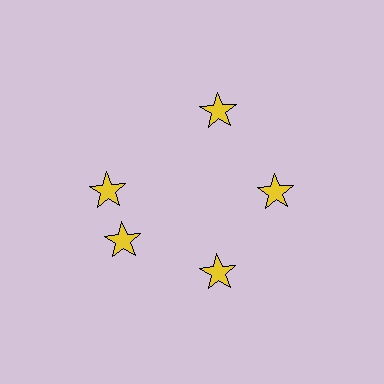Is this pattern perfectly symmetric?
No. The 5 yellow stars are arranged in a ring, but one element near the 10 o'clock position is rotated out of alignment along the ring, breaking the 5-fold rotational symmetry.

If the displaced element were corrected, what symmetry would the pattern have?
It would have 5-fold rotational symmetry — the pattern would map onto itself every 72 degrees.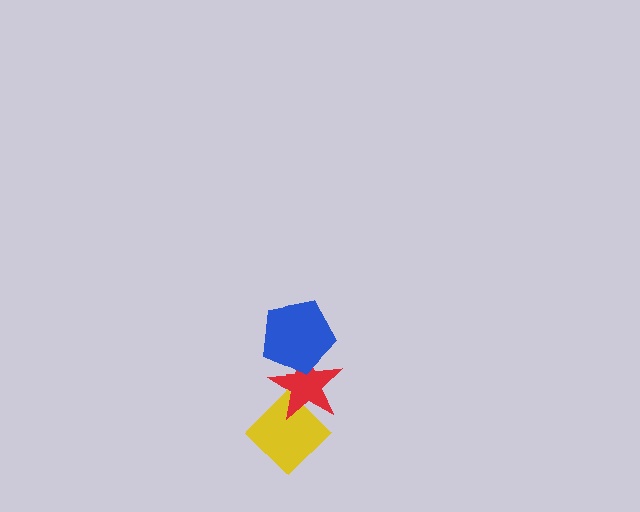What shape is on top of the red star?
The blue pentagon is on top of the red star.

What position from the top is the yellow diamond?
The yellow diamond is 3rd from the top.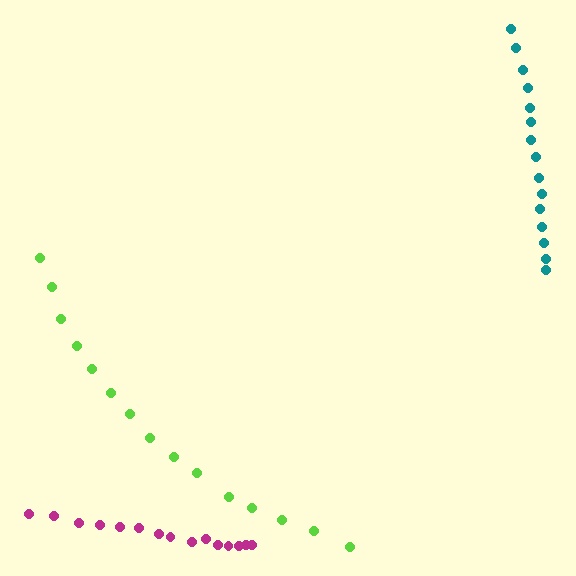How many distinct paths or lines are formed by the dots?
There are 3 distinct paths.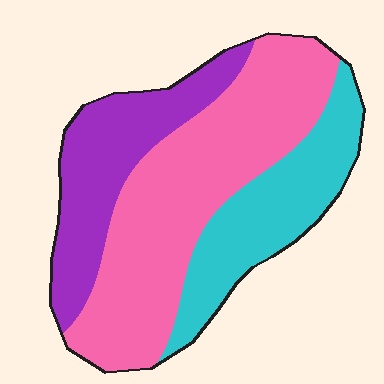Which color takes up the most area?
Pink, at roughly 50%.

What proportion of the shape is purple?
Purple covers roughly 25% of the shape.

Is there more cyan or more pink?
Pink.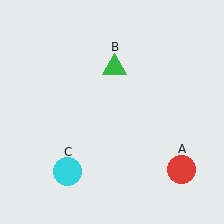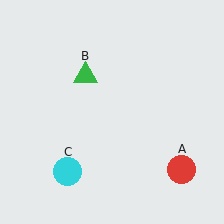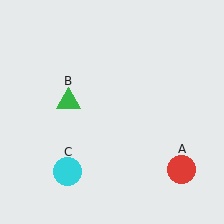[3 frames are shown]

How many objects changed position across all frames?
1 object changed position: green triangle (object B).